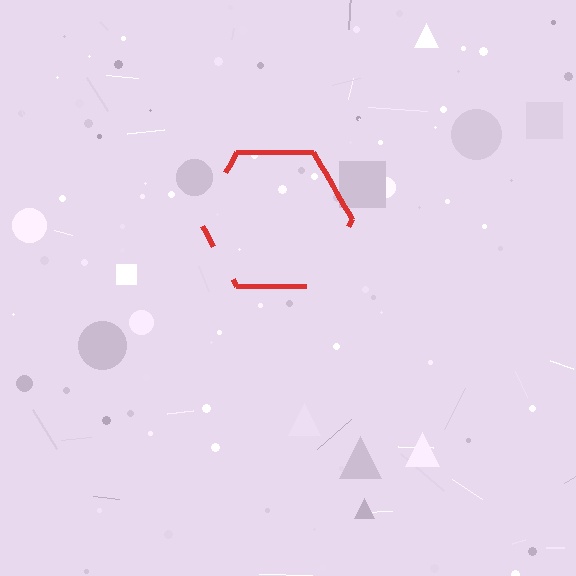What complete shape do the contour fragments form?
The contour fragments form a hexagon.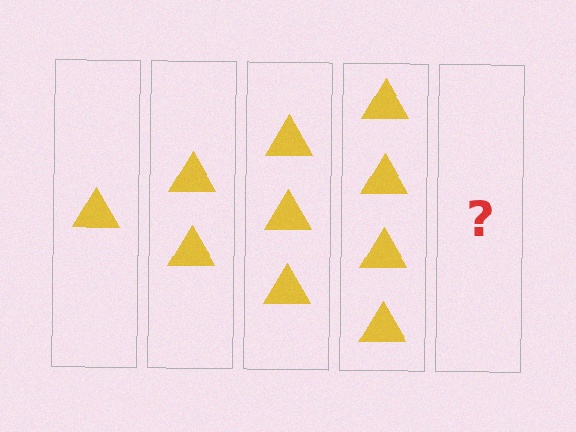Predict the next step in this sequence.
The next step is 5 triangles.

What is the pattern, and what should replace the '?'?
The pattern is that each step adds one more triangle. The '?' should be 5 triangles.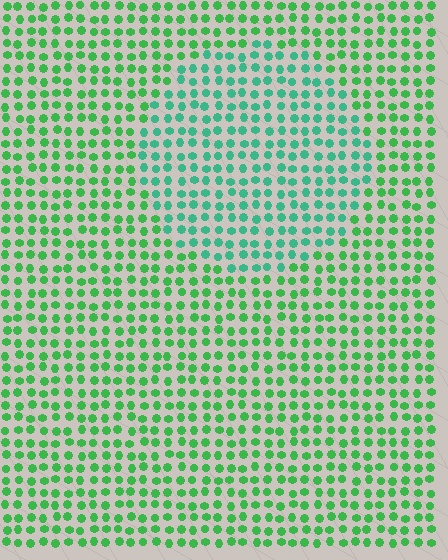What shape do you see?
I see a circle.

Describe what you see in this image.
The image is filled with small green elements in a uniform arrangement. A circle-shaped region is visible where the elements are tinted to a slightly different hue, forming a subtle color boundary.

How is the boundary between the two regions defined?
The boundary is defined purely by a slight shift in hue (about 31 degrees). Spacing, size, and orientation are identical on both sides.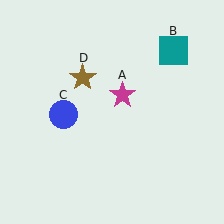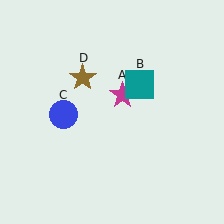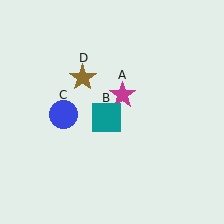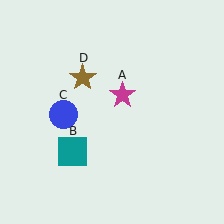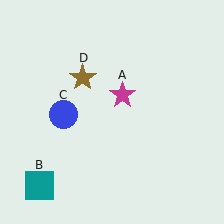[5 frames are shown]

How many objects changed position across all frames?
1 object changed position: teal square (object B).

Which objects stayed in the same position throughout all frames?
Magenta star (object A) and blue circle (object C) and brown star (object D) remained stationary.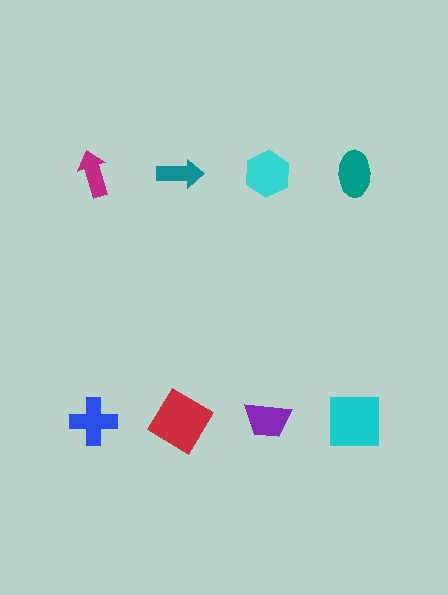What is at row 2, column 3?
A purple trapezoid.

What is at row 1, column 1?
A magenta arrow.